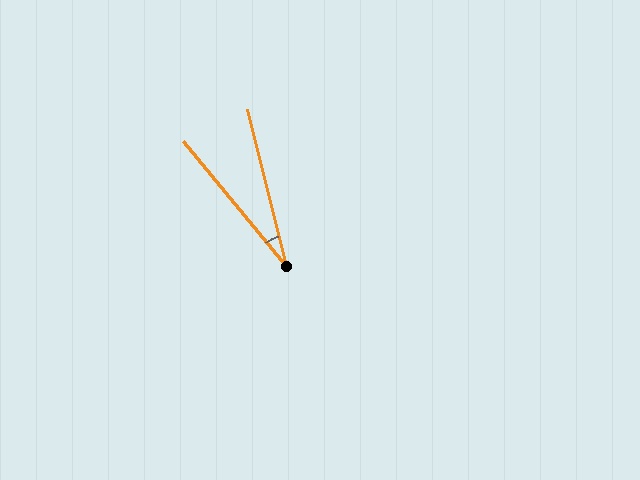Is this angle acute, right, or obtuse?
It is acute.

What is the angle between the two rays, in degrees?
Approximately 26 degrees.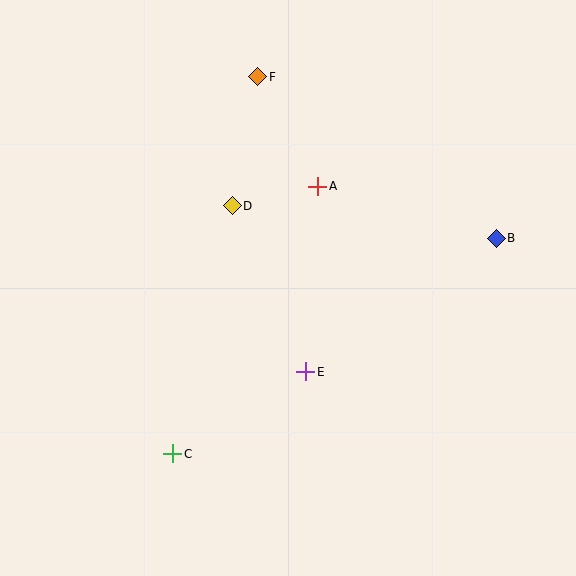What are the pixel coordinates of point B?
Point B is at (496, 238).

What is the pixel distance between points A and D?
The distance between A and D is 87 pixels.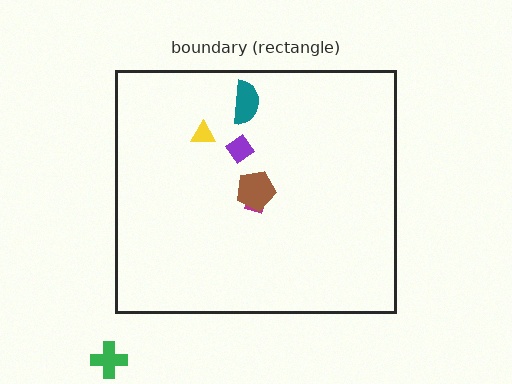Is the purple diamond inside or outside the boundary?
Inside.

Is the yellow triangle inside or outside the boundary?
Inside.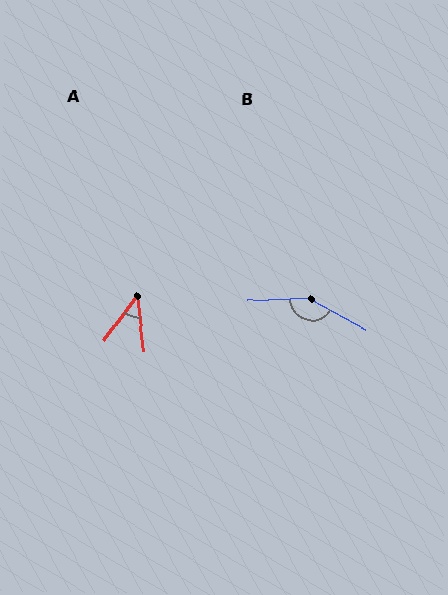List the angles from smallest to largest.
A (43°), B (149°).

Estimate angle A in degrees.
Approximately 43 degrees.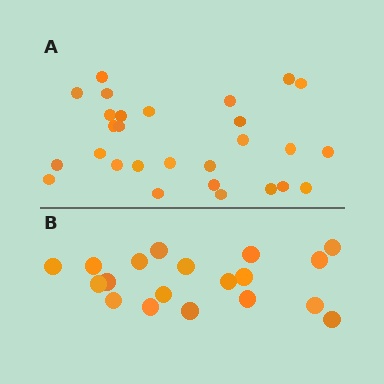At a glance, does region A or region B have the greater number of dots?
Region A (the top region) has more dots.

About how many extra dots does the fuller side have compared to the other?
Region A has roughly 8 or so more dots than region B.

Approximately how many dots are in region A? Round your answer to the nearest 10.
About 30 dots. (The exact count is 28, which rounds to 30.)